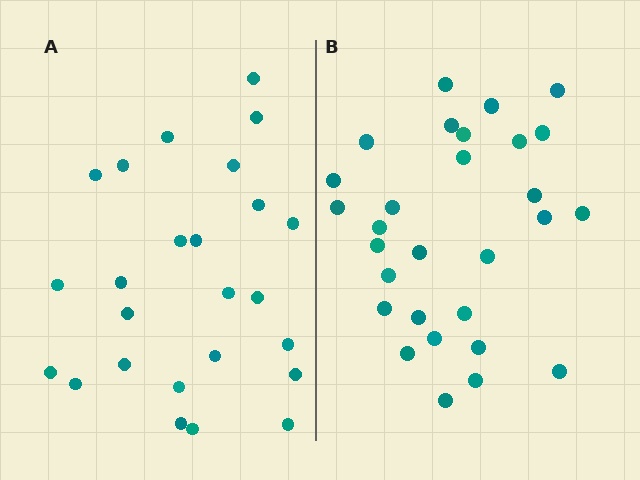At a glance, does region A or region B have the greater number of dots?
Region B (the right region) has more dots.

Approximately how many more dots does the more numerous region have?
Region B has about 4 more dots than region A.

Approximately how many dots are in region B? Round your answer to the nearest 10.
About 30 dots. (The exact count is 29, which rounds to 30.)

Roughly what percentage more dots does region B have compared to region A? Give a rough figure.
About 15% more.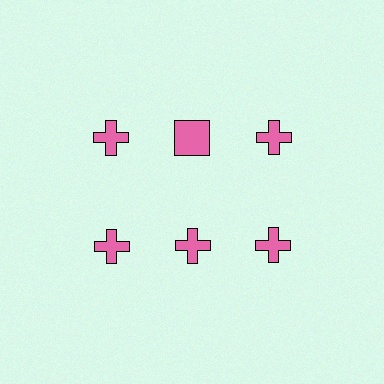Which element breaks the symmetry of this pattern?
The pink square in the top row, second from left column breaks the symmetry. All other shapes are pink crosses.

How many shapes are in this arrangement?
There are 6 shapes arranged in a grid pattern.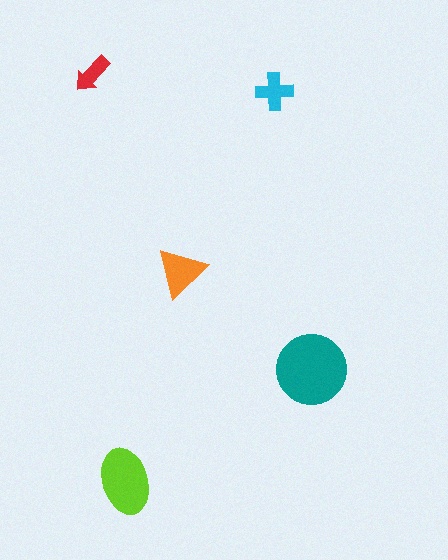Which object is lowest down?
The lime ellipse is bottommost.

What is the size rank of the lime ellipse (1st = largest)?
2nd.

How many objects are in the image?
There are 5 objects in the image.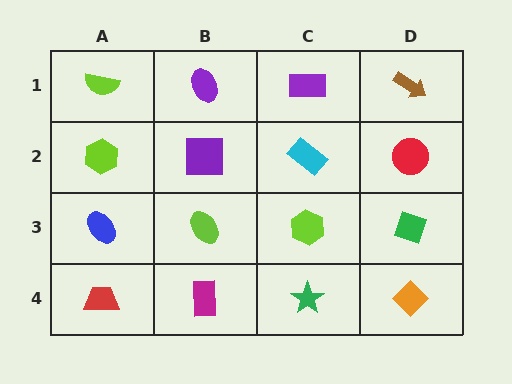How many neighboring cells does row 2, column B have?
4.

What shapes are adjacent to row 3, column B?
A purple square (row 2, column B), a magenta rectangle (row 4, column B), a blue ellipse (row 3, column A), a lime hexagon (row 3, column C).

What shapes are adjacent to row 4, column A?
A blue ellipse (row 3, column A), a magenta rectangle (row 4, column B).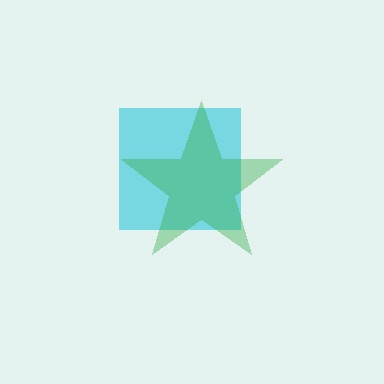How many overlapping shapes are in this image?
There are 2 overlapping shapes in the image.